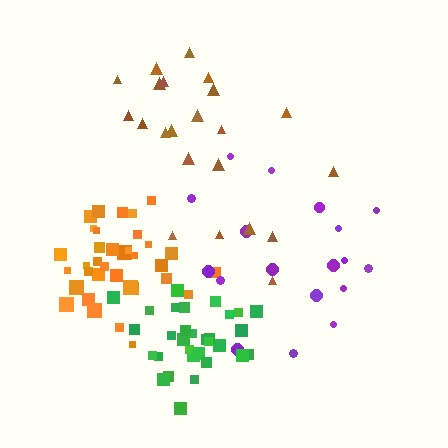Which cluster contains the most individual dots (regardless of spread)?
Orange (35).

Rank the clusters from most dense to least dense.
green, orange, purple, brown.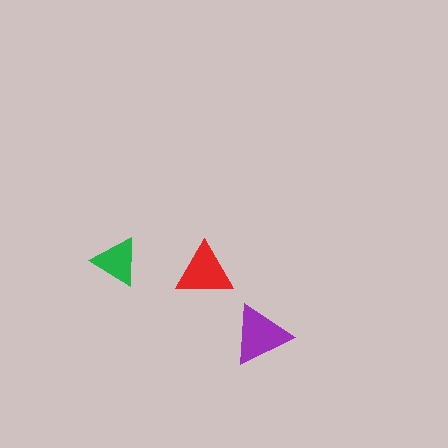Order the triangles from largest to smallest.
the purple one, the red one, the green one.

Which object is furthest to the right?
The purple triangle is rightmost.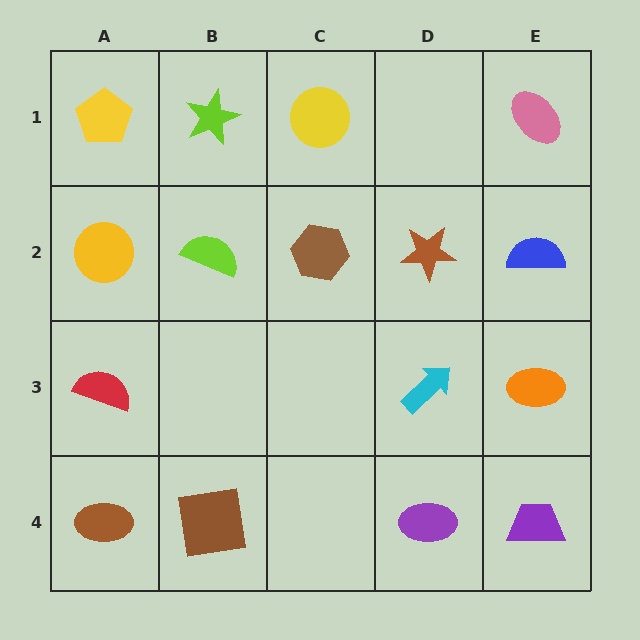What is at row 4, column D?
A purple ellipse.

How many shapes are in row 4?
4 shapes.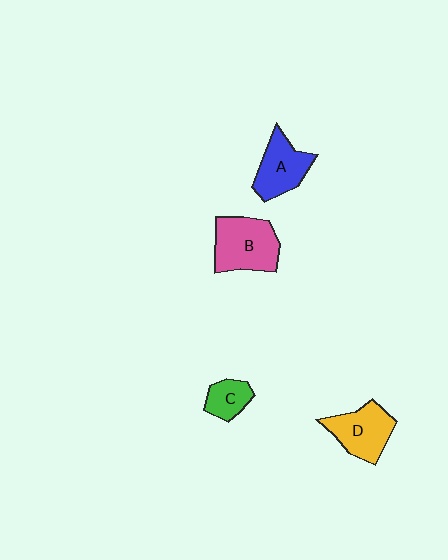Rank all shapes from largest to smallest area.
From largest to smallest: B (pink), D (yellow), A (blue), C (green).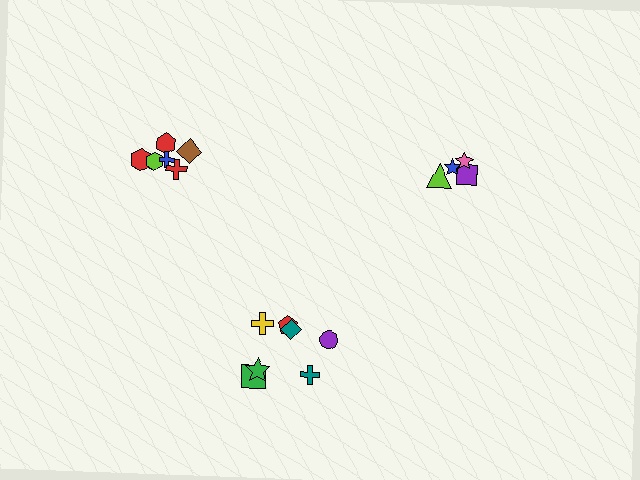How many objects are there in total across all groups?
There are 17 objects.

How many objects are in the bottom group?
There are 7 objects.